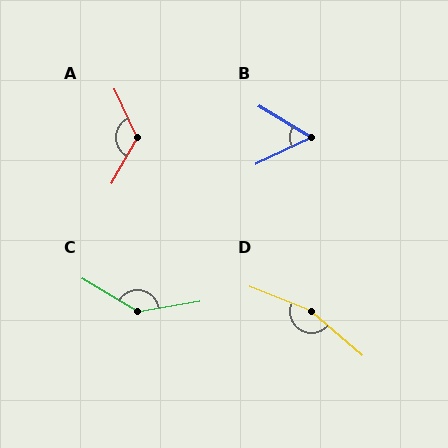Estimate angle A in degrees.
Approximately 125 degrees.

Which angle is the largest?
D, at approximately 161 degrees.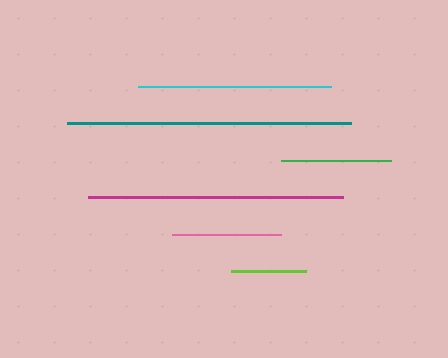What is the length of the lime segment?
The lime segment is approximately 75 pixels long.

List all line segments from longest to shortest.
From longest to shortest: teal, magenta, cyan, green, pink, lime.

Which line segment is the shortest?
The lime line is the shortest at approximately 75 pixels.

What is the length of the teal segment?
The teal segment is approximately 284 pixels long.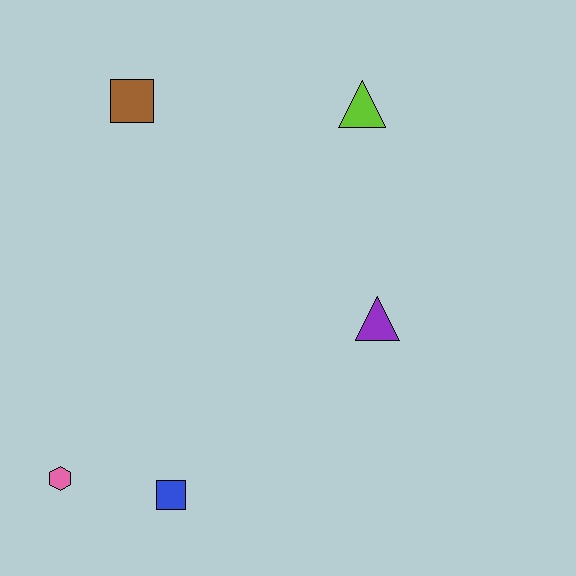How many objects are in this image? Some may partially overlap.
There are 5 objects.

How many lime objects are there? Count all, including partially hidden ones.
There is 1 lime object.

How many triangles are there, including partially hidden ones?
There are 2 triangles.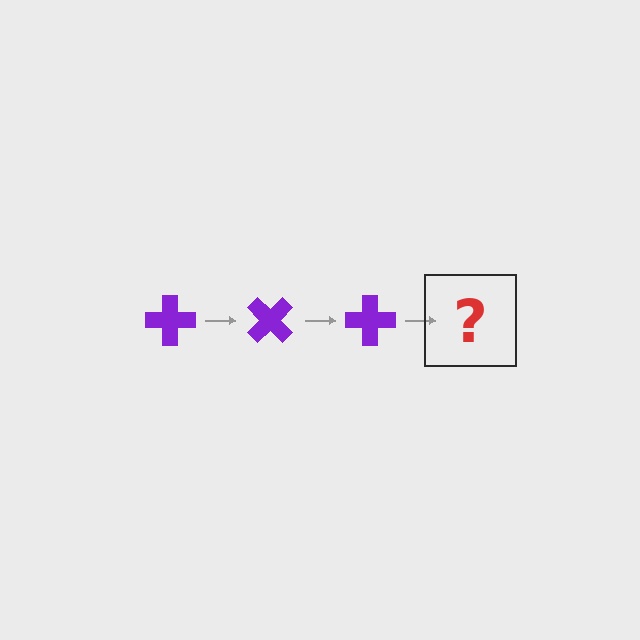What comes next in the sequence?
The next element should be a purple cross rotated 135 degrees.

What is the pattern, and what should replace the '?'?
The pattern is that the cross rotates 45 degrees each step. The '?' should be a purple cross rotated 135 degrees.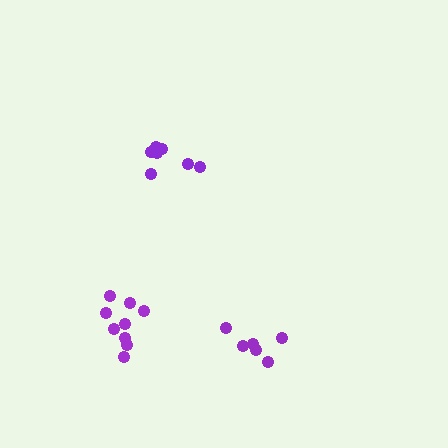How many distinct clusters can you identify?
There are 3 distinct clusters.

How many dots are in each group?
Group 1: 9 dots, Group 2: 7 dots, Group 3: 6 dots (22 total).